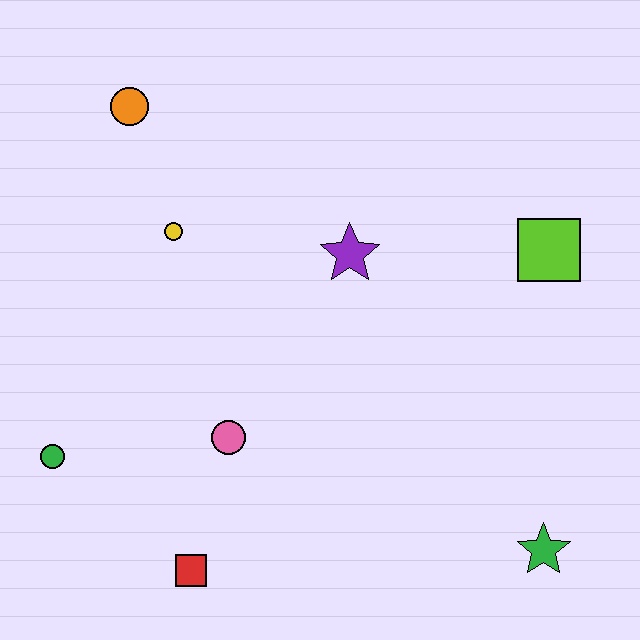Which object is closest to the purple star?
The yellow circle is closest to the purple star.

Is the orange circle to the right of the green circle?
Yes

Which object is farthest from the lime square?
The green circle is farthest from the lime square.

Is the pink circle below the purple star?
Yes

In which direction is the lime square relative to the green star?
The lime square is above the green star.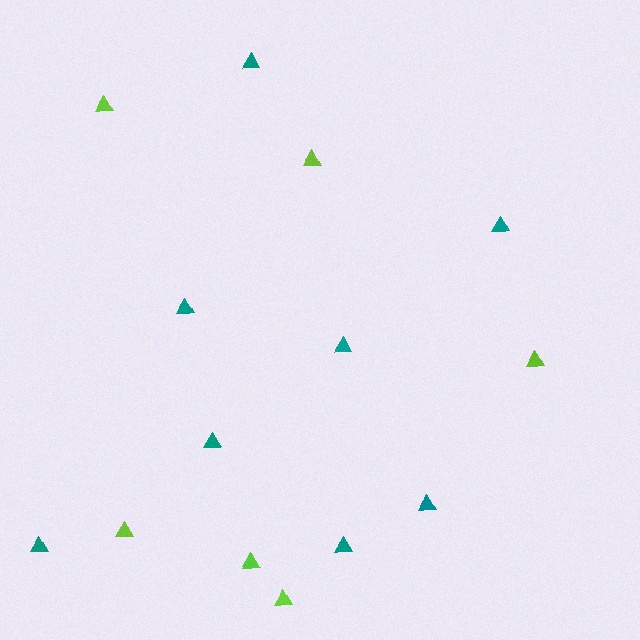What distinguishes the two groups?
There are 2 groups: one group of lime triangles (6) and one group of teal triangles (8).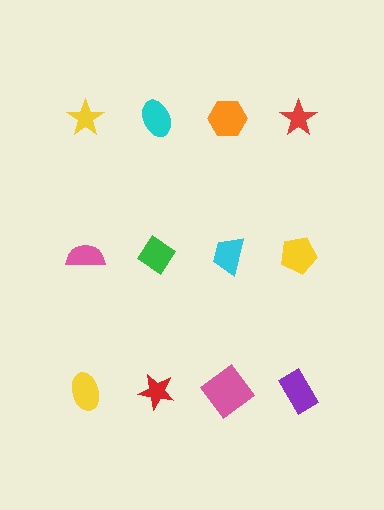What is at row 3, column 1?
A yellow ellipse.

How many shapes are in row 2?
4 shapes.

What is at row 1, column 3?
An orange hexagon.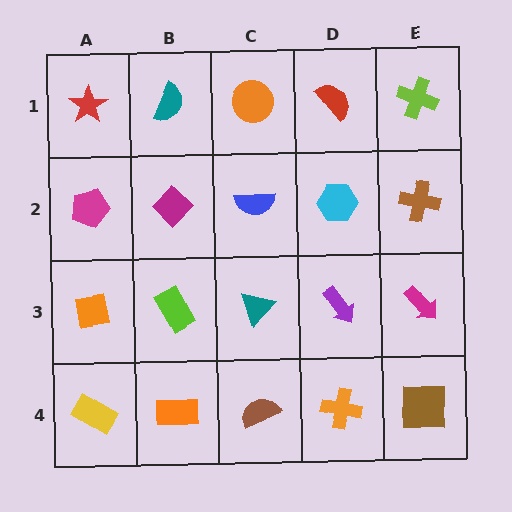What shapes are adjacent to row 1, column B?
A magenta diamond (row 2, column B), a red star (row 1, column A), an orange circle (row 1, column C).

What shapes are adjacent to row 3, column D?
A cyan hexagon (row 2, column D), an orange cross (row 4, column D), a teal triangle (row 3, column C), a magenta arrow (row 3, column E).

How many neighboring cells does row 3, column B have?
4.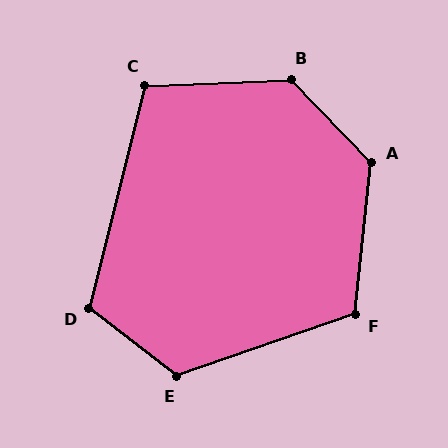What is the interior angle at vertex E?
Approximately 123 degrees (obtuse).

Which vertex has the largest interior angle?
B, at approximately 131 degrees.